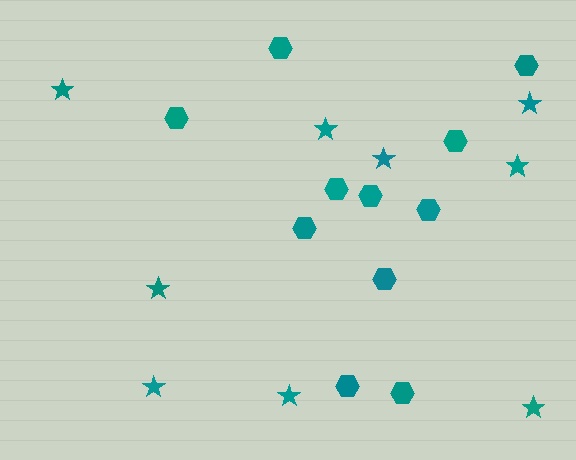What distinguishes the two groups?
There are 2 groups: one group of stars (9) and one group of hexagons (11).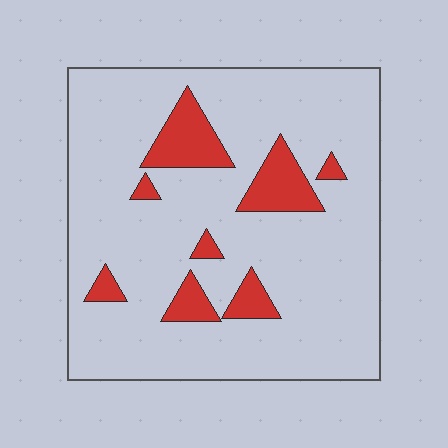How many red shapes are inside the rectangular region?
8.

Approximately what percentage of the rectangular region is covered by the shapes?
Approximately 15%.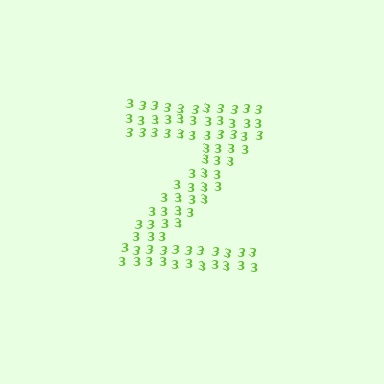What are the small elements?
The small elements are digit 3's.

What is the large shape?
The large shape is the letter Z.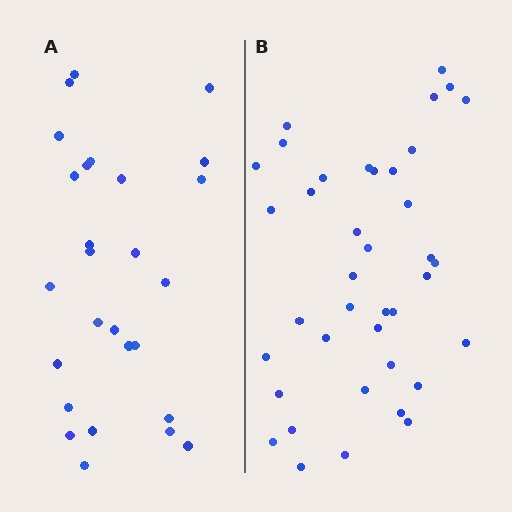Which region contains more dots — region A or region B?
Region B (the right region) has more dots.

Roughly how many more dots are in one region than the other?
Region B has roughly 12 or so more dots than region A.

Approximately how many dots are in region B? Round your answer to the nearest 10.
About 40 dots. (The exact count is 39, which rounds to 40.)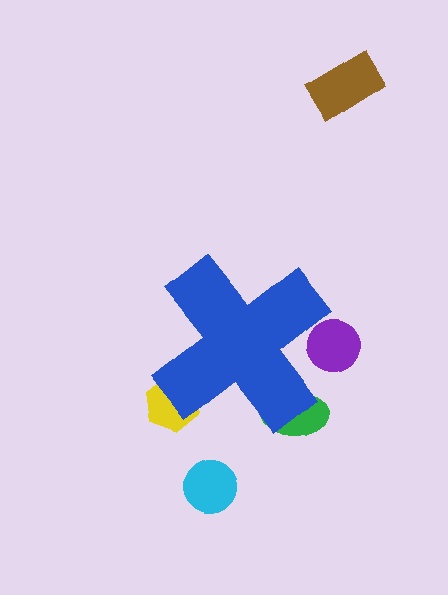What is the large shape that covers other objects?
A blue cross.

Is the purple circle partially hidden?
Yes, the purple circle is partially hidden behind the blue cross.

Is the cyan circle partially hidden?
No, the cyan circle is fully visible.